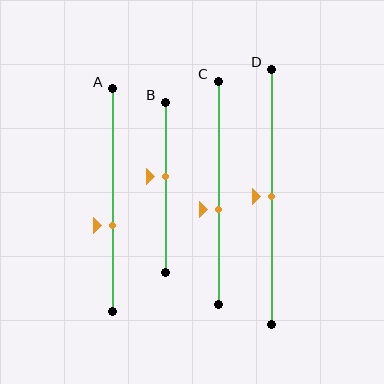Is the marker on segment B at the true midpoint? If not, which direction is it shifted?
No, the marker on segment B is shifted upward by about 7% of the segment length.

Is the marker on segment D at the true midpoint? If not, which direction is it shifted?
Yes, the marker on segment D is at the true midpoint.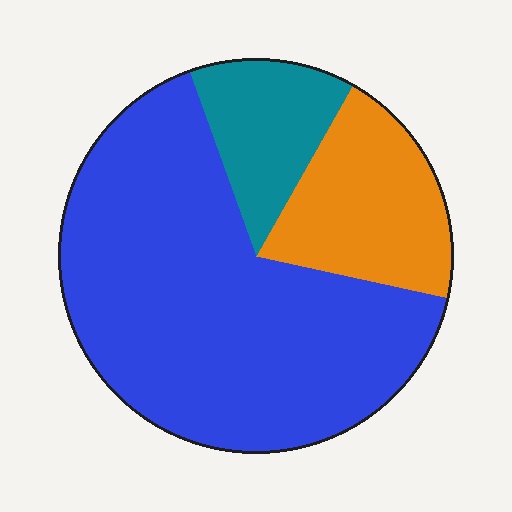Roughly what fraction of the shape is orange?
Orange takes up about one fifth (1/5) of the shape.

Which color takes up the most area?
Blue, at roughly 65%.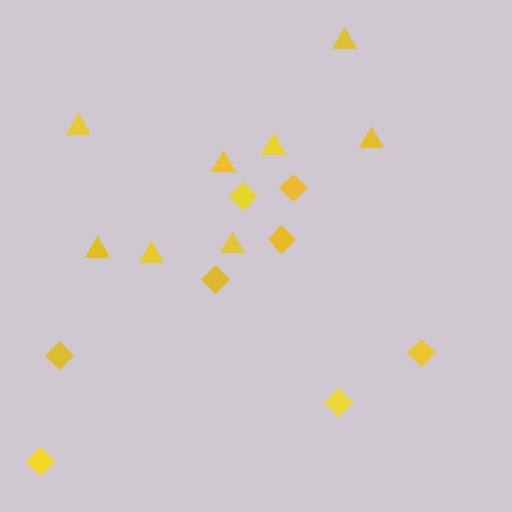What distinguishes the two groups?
There are 2 groups: one group of diamonds (8) and one group of triangles (8).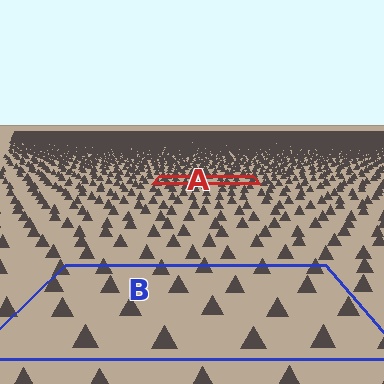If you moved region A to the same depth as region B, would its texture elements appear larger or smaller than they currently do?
They would appear larger. At a closer depth, the same texture elements are projected at a bigger on-screen size.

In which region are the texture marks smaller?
The texture marks are smaller in region A, because it is farther away.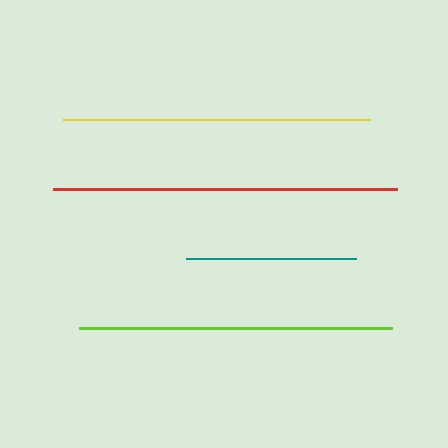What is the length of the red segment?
The red segment is approximately 344 pixels long.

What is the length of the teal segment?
The teal segment is approximately 170 pixels long.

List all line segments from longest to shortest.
From longest to shortest: red, lime, yellow, teal.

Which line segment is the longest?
The red line is the longest at approximately 344 pixels.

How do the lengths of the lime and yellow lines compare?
The lime and yellow lines are approximately the same length.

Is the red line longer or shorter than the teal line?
The red line is longer than the teal line.